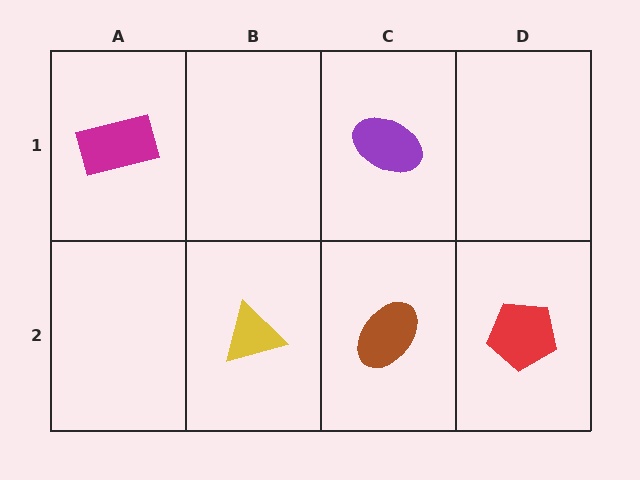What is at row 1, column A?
A magenta rectangle.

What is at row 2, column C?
A brown ellipse.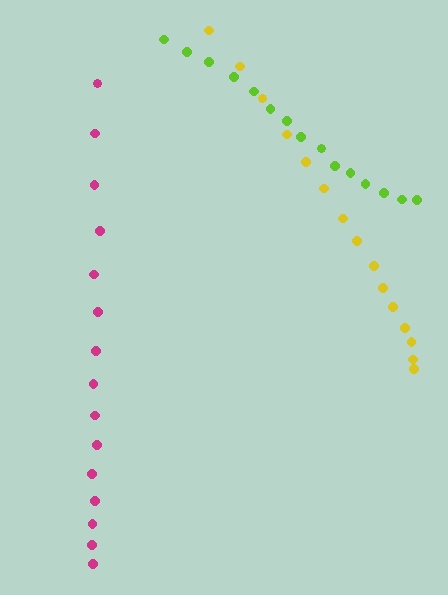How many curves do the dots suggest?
There are 3 distinct paths.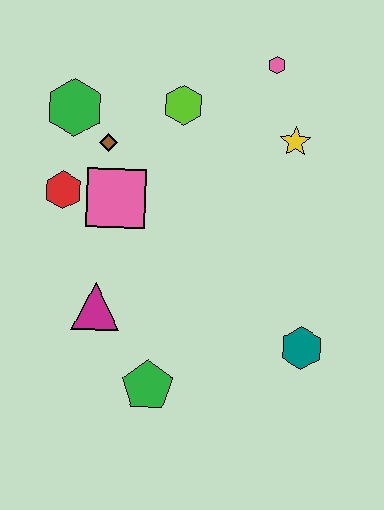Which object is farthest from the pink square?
The teal hexagon is farthest from the pink square.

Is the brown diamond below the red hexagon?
No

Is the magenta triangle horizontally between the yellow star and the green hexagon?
Yes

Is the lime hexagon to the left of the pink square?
No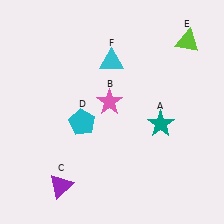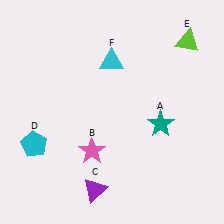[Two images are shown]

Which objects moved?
The objects that moved are: the pink star (B), the purple triangle (C), the cyan pentagon (D).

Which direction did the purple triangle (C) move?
The purple triangle (C) moved right.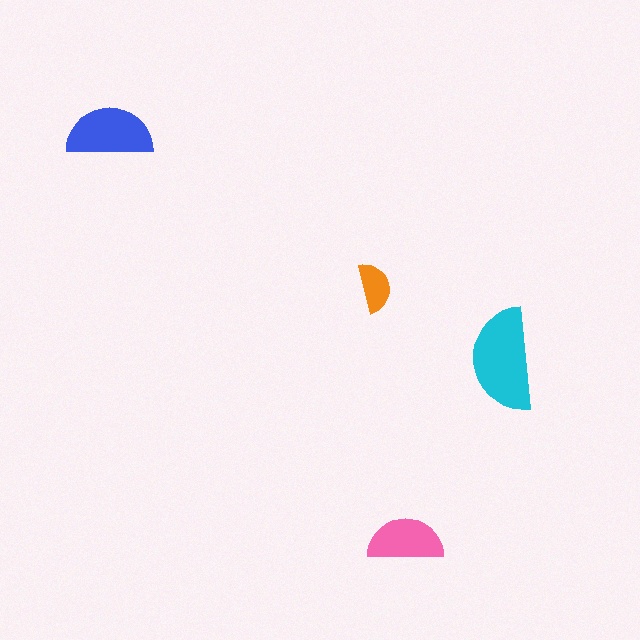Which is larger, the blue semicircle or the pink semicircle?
The blue one.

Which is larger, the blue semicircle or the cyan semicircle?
The cyan one.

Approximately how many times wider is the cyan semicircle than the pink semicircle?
About 1.5 times wider.